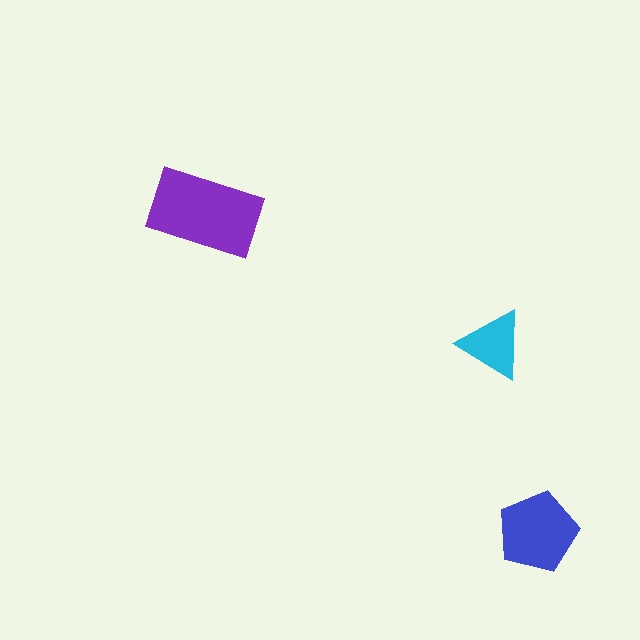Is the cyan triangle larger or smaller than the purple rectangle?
Smaller.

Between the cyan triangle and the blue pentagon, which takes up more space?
The blue pentagon.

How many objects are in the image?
There are 3 objects in the image.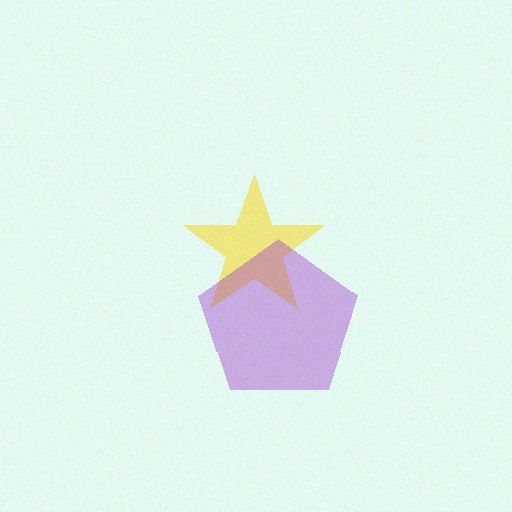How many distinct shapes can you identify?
There are 2 distinct shapes: a yellow star, a purple pentagon.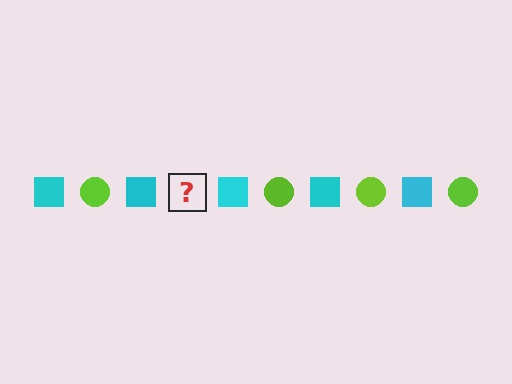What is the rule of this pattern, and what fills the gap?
The rule is that the pattern alternates between cyan square and lime circle. The gap should be filled with a lime circle.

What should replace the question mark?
The question mark should be replaced with a lime circle.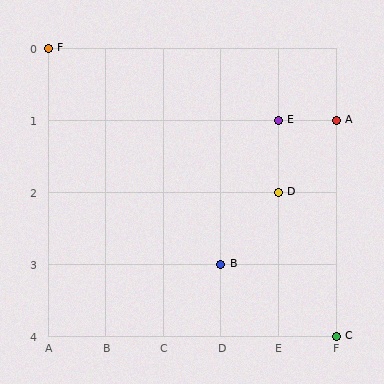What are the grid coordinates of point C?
Point C is at grid coordinates (F, 4).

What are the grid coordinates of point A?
Point A is at grid coordinates (F, 1).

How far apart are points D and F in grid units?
Points D and F are 4 columns and 2 rows apart (about 4.5 grid units diagonally).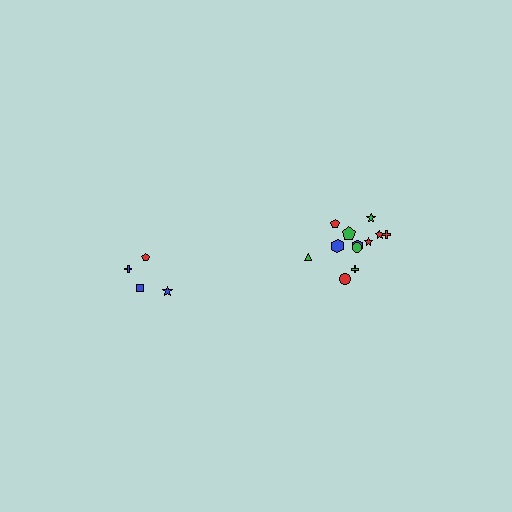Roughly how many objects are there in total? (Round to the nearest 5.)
Roughly 15 objects in total.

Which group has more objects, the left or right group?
The right group.